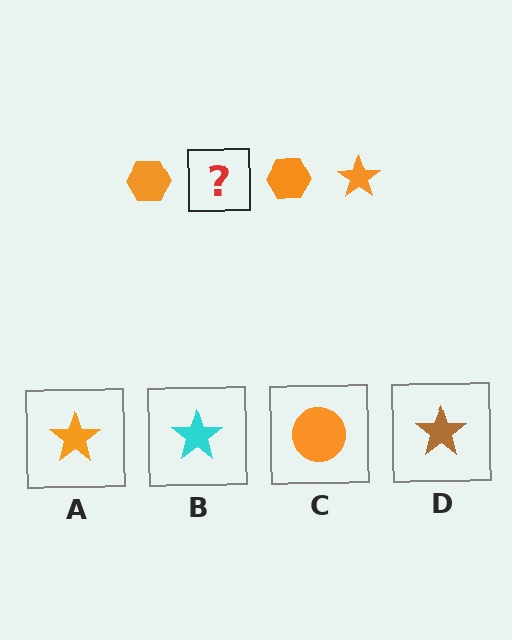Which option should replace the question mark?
Option A.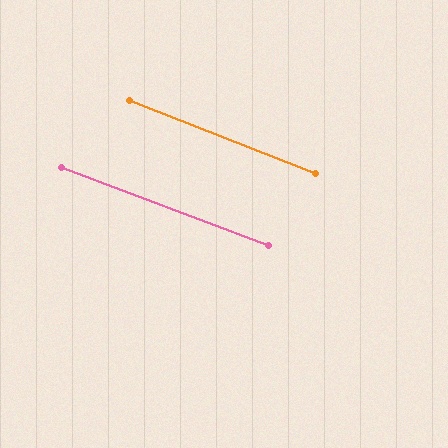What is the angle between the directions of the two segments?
Approximately 1 degree.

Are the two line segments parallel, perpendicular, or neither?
Parallel — their directions differ by only 1.0°.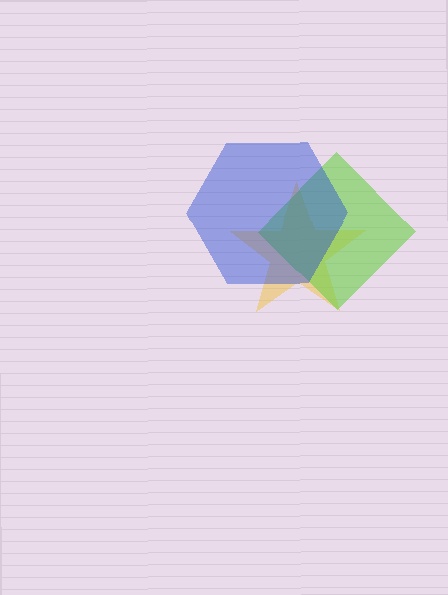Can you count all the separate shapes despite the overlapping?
Yes, there are 3 separate shapes.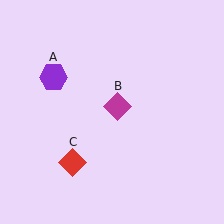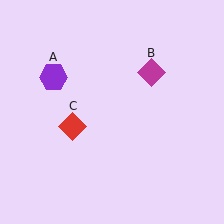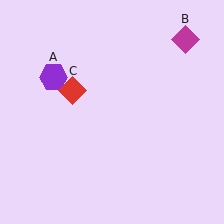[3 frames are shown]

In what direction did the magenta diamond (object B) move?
The magenta diamond (object B) moved up and to the right.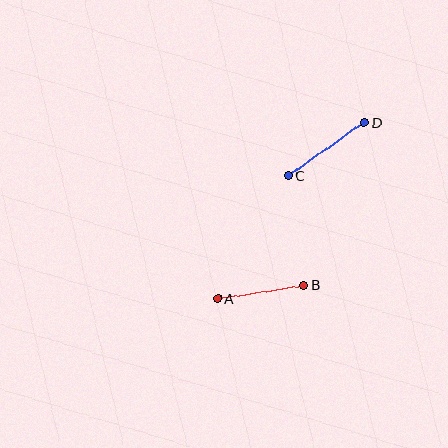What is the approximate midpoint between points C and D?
The midpoint is at approximately (326, 149) pixels.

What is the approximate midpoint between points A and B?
The midpoint is at approximately (261, 292) pixels.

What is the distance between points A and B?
The distance is approximately 87 pixels.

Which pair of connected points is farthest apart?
Points C and D are farthest apart.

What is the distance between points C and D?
The distance is approximately 93 pixels.